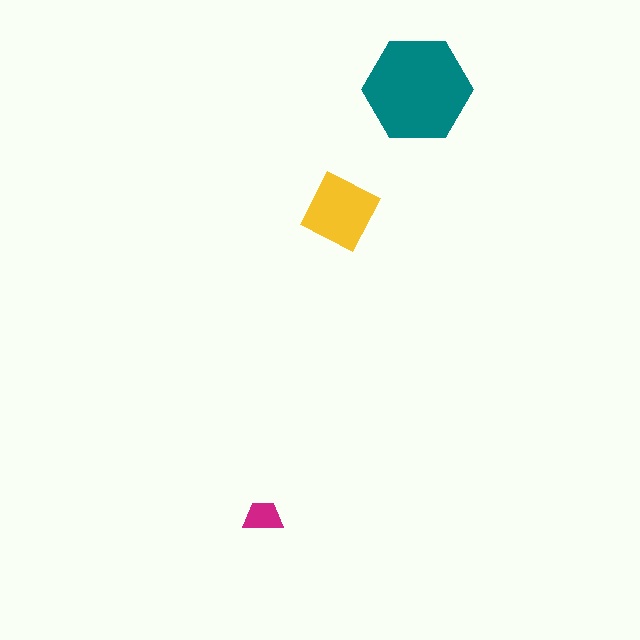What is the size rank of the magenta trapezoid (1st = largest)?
3rd.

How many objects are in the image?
There are 3 objects in the image.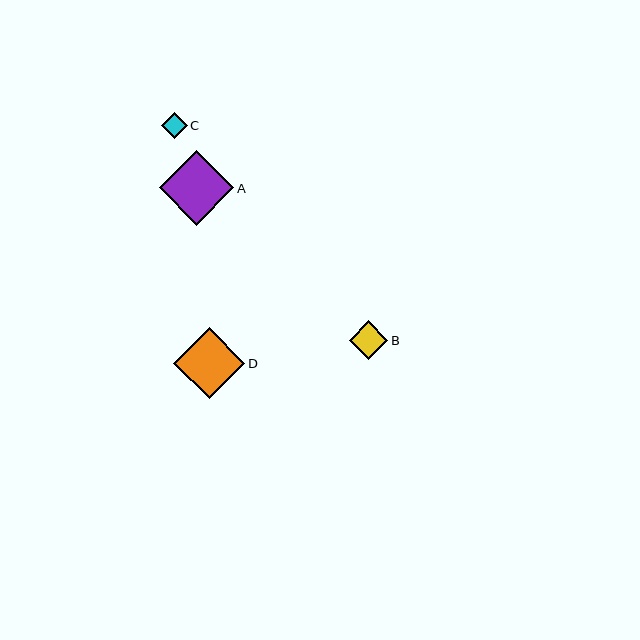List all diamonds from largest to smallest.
From largest to smallest: A, D, B, C.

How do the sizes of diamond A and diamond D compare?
Diamond A and diamond D are approximately the same size.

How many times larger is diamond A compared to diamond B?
Diamond A is approximately 1.9 times the size of diamond B.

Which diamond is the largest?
Diamond A is the largest with a size of approximately 75 pixels.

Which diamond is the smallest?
Diamond C is the smallest with a size of approximately 26 pixels.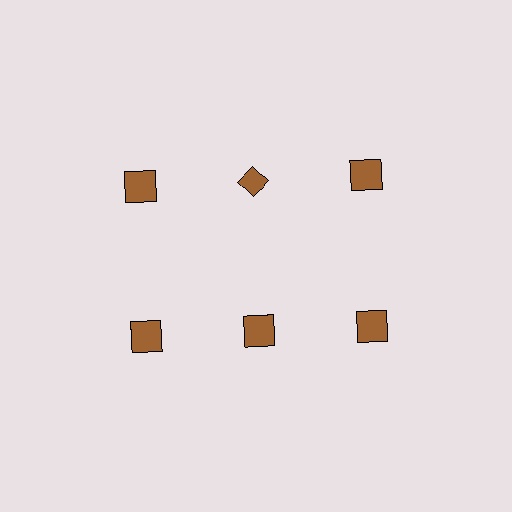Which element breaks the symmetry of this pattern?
The brown diamond in the top row, second from left column breaks the symmetry. All other shapes are brown squares.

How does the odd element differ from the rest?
It has a different shape: diamond instead of square.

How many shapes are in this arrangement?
There are 6 shapes arranged in a grid pattern.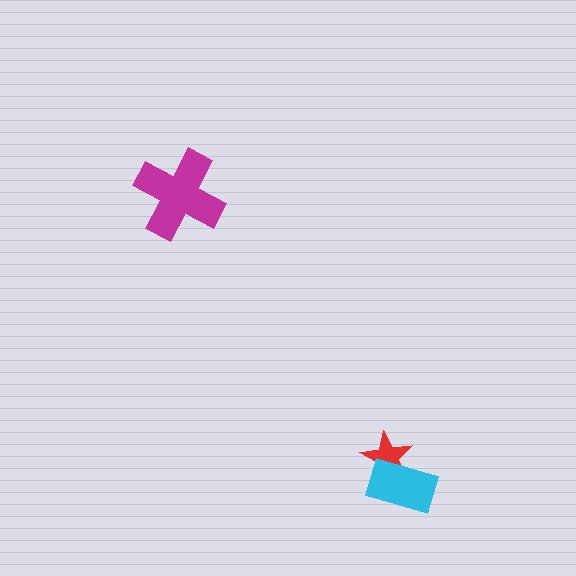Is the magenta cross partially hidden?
No, no other shape covers it.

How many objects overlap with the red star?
1 object overlaps with the red star.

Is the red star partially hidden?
Yes, it is partially covered by another shape.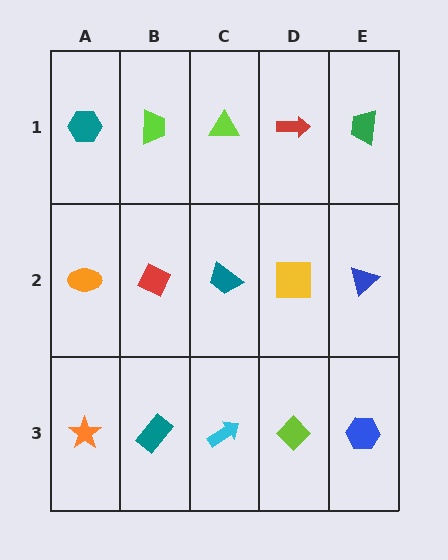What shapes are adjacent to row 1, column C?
A teal trapezoid (row 2, column C), a lime trapezoid (row 1, column B), a red arrow (row 1, column D).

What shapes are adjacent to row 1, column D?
A yellow square (row 2, column D), a lime triangle (row 1, column C), a green trapezoid (row 1, column E).